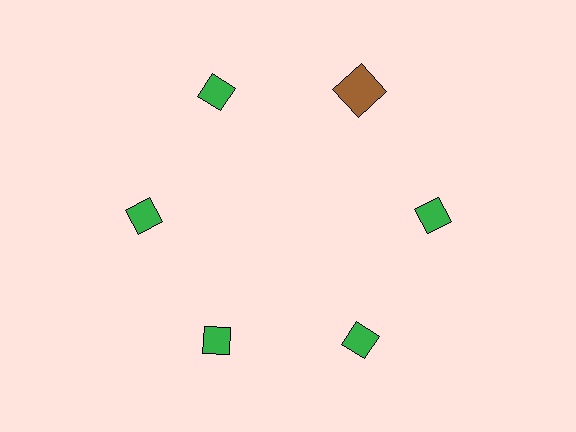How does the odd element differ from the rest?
It differs in both color (brown instead of green) and shape (square instead of diamond).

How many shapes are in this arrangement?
There are 6 shapes arranged in a ring pattern.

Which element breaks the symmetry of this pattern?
The brown square at roughly the 1 o'clock position breaks the symmetry. All other shapes are green diamonds.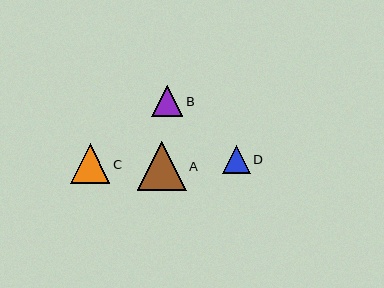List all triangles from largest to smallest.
From largest to smallest: A, C, B, D.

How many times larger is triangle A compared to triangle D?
Triangle A is approximately 1.8 times the size of triangle D.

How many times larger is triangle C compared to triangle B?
Triangle C is approximately 1.3 times the size of triangle B.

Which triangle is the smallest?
Triangle D is the smallest with a size of approximately 27 pixels.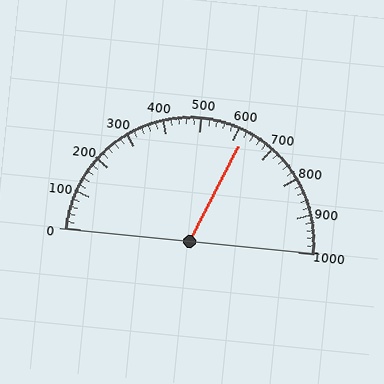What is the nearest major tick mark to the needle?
The nearest major tick mark is 600.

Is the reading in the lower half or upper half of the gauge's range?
The reading is in the upper half of the range (0 to 1000).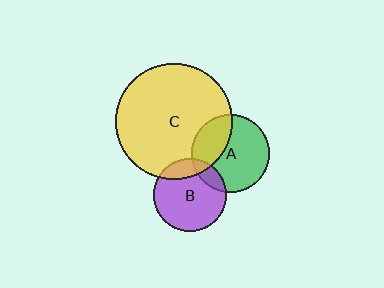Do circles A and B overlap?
Yes.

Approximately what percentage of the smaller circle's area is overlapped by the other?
Approximately 15%.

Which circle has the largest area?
Circle C (yellow).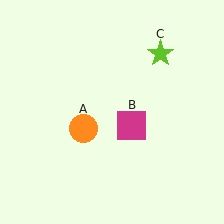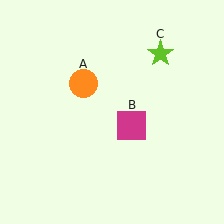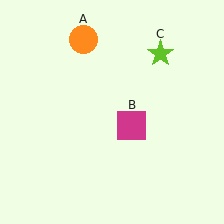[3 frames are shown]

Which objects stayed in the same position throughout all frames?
Magenta square (object B) and lime star (object C) remained stationary.